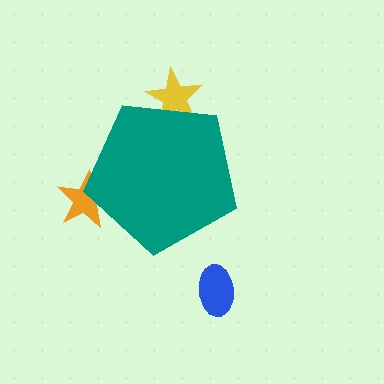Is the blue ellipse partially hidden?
No, the blue ellipse is fully visible.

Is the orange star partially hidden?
Yes, the orange star is partially hidden behind the teal pentagon.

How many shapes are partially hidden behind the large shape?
2 shapes are partially hidden.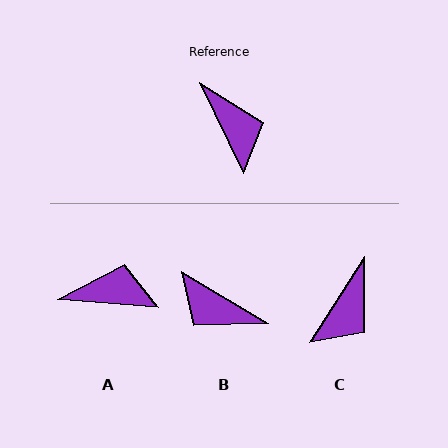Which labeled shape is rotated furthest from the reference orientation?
B, about 147 degrees away.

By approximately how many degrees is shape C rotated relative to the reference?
Approximately 59 degrees clockwise.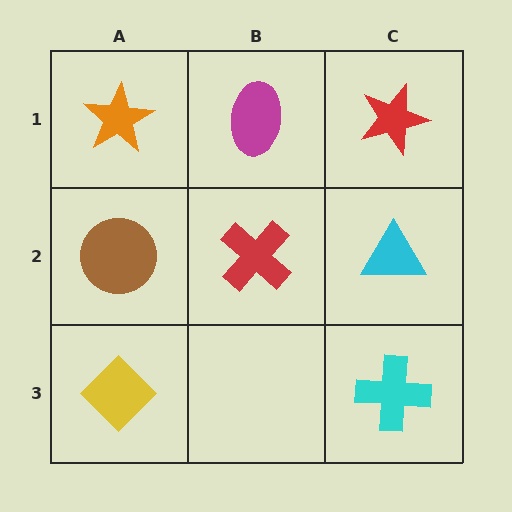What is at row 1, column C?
A red star.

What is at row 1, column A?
An orange star.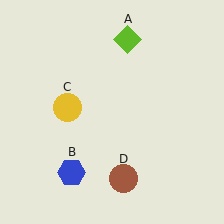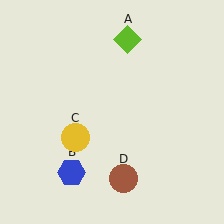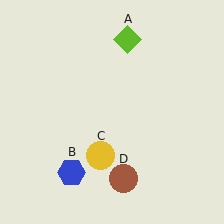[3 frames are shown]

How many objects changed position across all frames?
1 object changed position: yellow circle (object C).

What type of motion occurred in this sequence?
The yellow circle (object C) rotated counterclockwise around the center of the scene.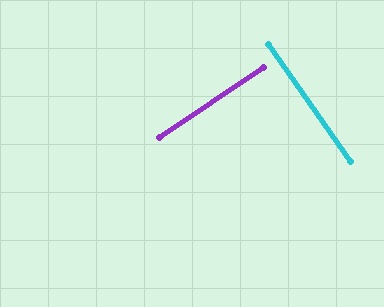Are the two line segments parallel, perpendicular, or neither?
Perpendicular — they meet at approximately 89°.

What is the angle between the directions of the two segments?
Approximately 89 degrees.